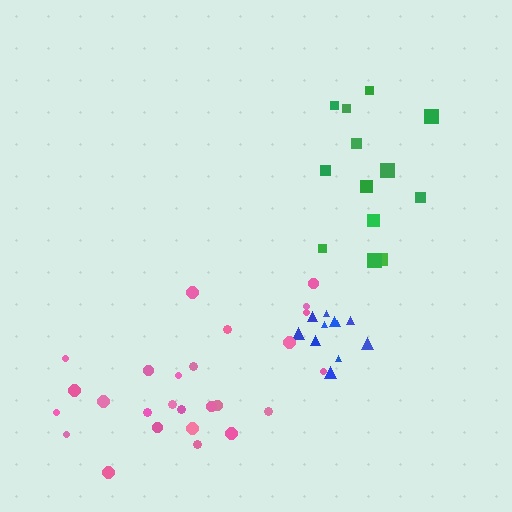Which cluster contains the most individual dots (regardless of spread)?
Pink (26).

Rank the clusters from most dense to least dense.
blue, green, pink.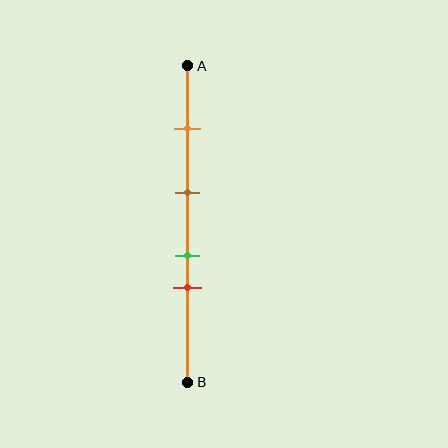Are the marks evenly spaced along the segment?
No, the marks are not evenly spaced.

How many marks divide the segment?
There are 4 marks dividing the segment.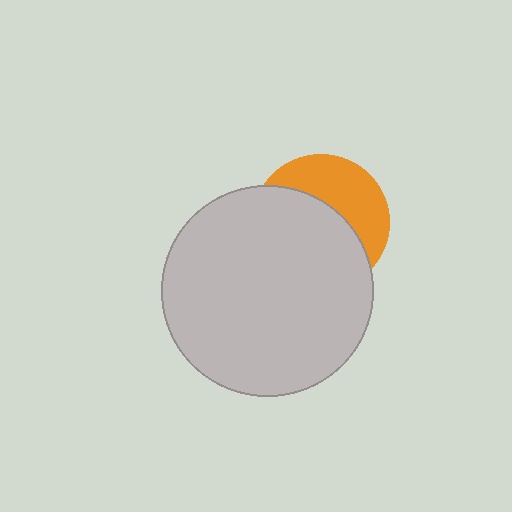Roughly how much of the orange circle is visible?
A small part of it is visible (roughly 39%).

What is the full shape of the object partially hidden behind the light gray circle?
The partially hidden object is an orange circle.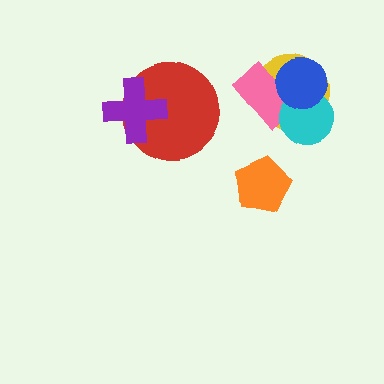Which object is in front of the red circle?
The purple cross is in front of the red circle.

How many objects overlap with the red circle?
1 object overlaps with the red circle.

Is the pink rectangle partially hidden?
Yes, it is partially covered by another shape.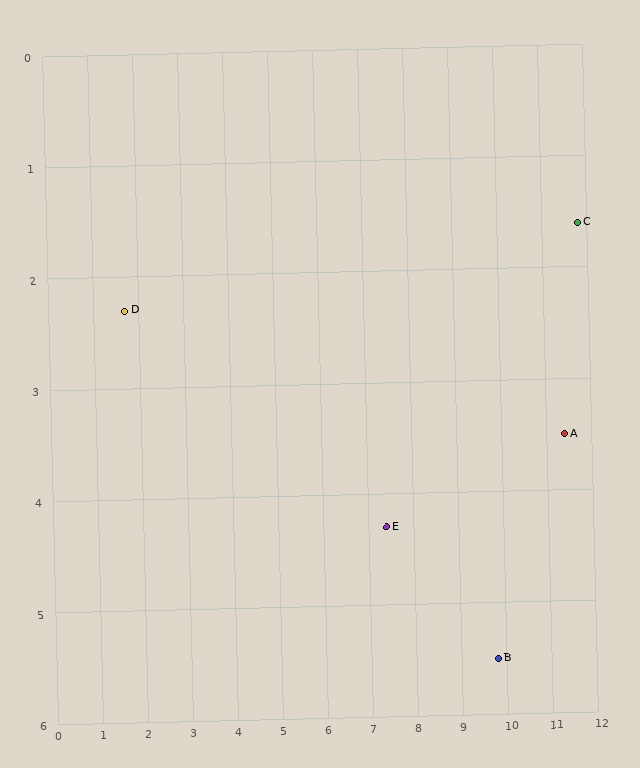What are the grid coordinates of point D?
Point D is at approximately (1.7, 2.3).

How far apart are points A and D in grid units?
Points A and D are about 9.8 grid units apart.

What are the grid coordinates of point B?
Point B is at approximately (9.8, 5.5).